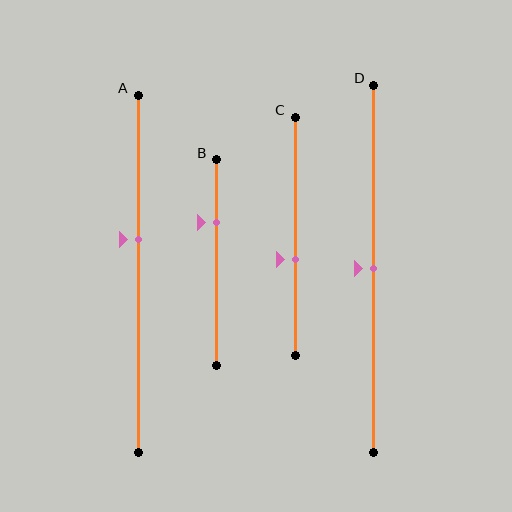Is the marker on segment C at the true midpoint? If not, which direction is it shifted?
No, the marker on segment C is shifted downward by about 9% of the segment length.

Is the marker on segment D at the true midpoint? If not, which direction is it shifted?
Yes, the marker on segment D is at the true midpoint.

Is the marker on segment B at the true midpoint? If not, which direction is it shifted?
No, the marker on segment B is shifted upward by about 19% of the segment length.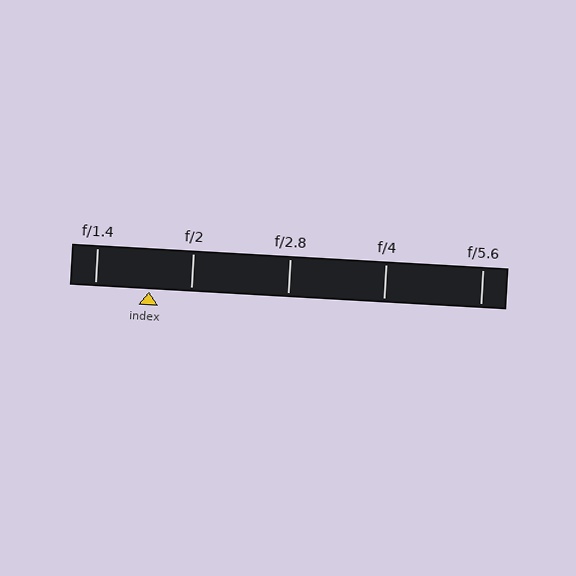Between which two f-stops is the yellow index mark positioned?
The index mark is between f/1.4 and f/2.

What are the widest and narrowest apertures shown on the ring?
The widest aperture shown is f/1.4 and the narrowest is f/5.6.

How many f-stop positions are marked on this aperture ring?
There are 5 f-stop positions marked.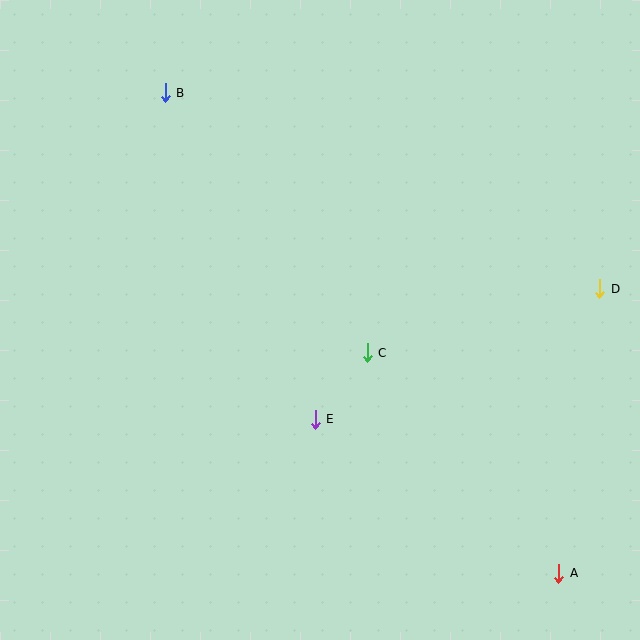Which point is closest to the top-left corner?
Point B is closest to the top-left corner.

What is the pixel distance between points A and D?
The distance between A and D is 287 pixels.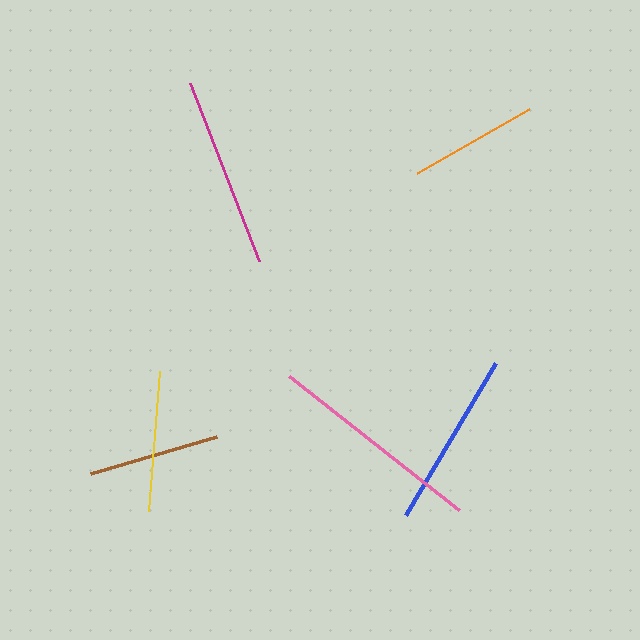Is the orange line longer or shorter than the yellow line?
The yellow line is longer than the orange line.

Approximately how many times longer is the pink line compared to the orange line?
The pink line is approximately 1.7 times the length of the orange line.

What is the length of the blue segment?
The blue segment is approximately 176 pixels long.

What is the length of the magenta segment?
The magenta segment is approximately 191 pixels long.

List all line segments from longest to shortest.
From longest to shortest: pink, magenta, blue, yellow, brown, orange.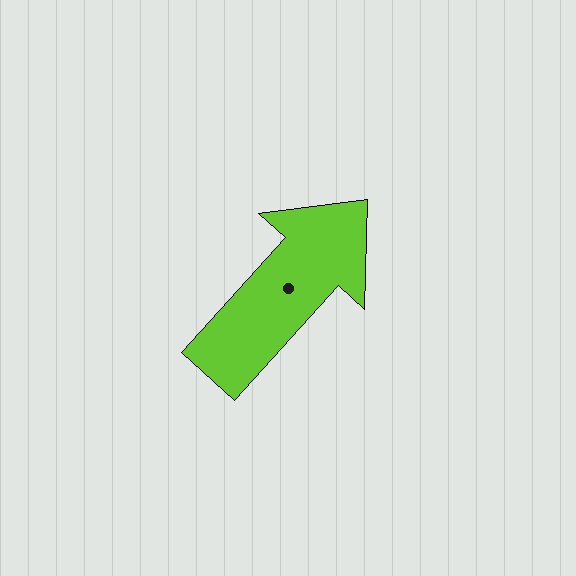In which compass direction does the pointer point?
Northeast.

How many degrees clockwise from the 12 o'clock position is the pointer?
Approximately 42 degrees.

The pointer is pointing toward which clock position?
Roughly 1 o'clock.